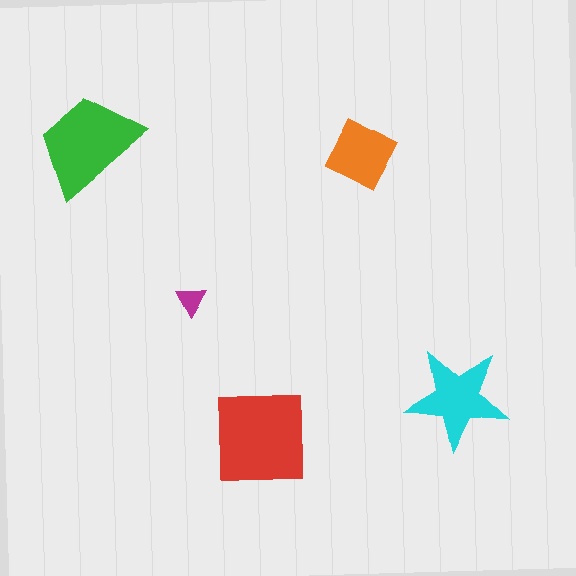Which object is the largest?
The red square.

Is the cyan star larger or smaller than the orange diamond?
Larger.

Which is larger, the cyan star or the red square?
The red square.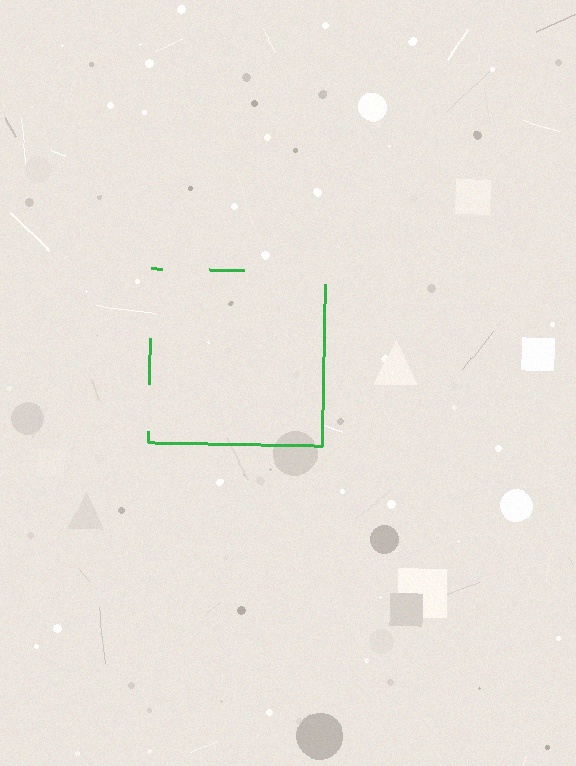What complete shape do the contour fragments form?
The contour fragments form a square.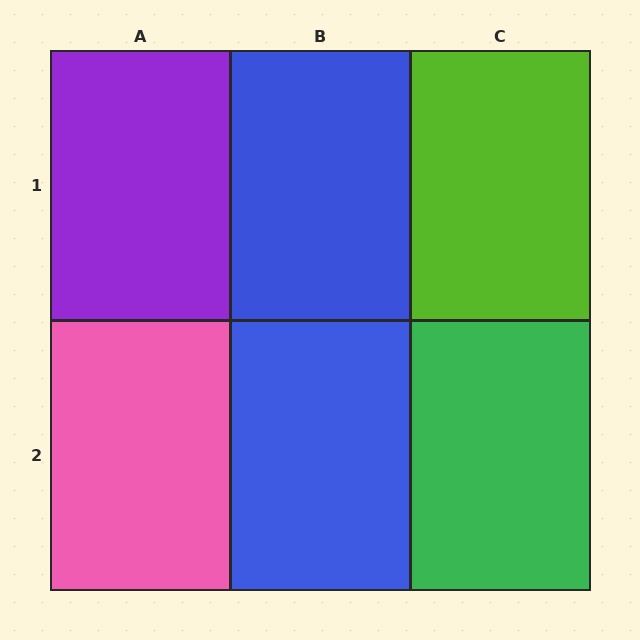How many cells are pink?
1 cell is pink.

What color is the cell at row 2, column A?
Pink.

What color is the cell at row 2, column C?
Green.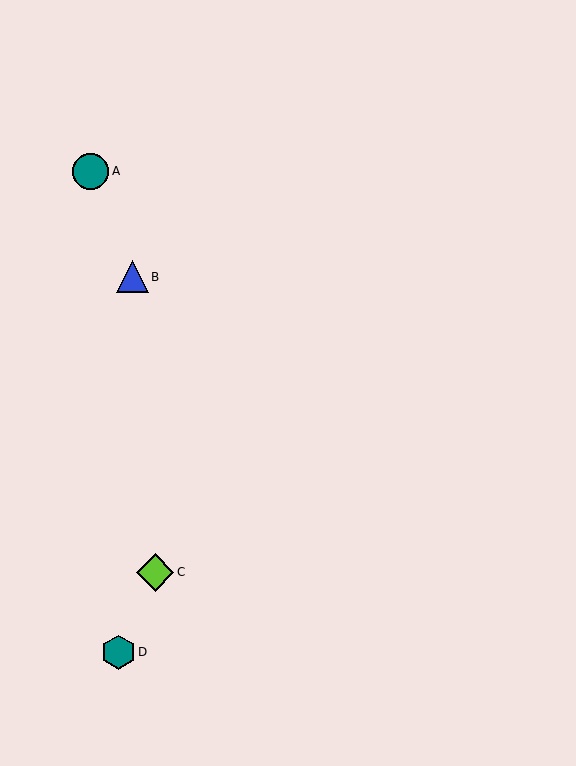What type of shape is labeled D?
Shape D is a teal hexagon.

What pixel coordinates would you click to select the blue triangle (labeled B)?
Click at (132, 277) to select the blue triangle B.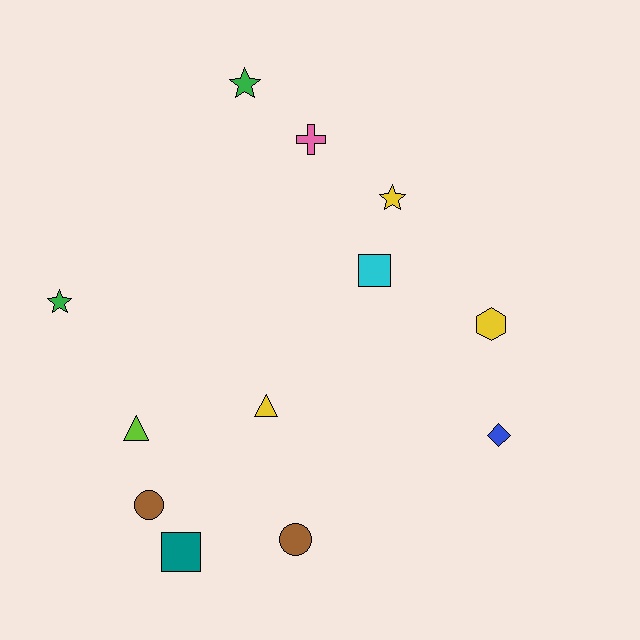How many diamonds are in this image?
There is 1 diamond.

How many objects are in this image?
There are 12 objects.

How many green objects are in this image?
There are 2 green objects.